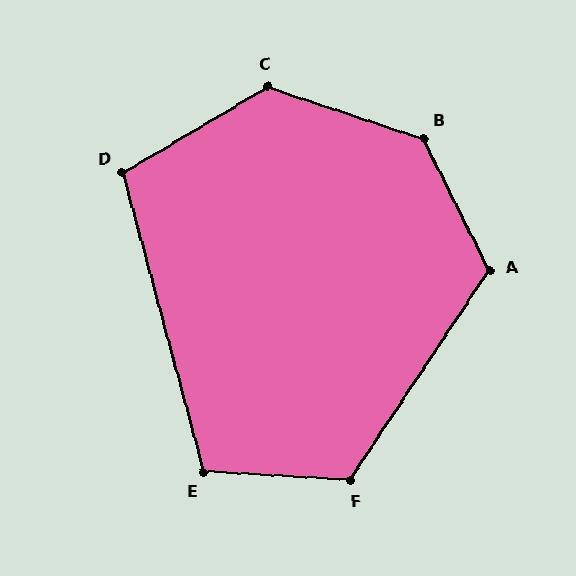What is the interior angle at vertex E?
Approximately 109 degrees (obtuse).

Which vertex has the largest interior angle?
B, at approximately 135 degrees.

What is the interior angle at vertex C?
Approximately 131 degrees (obtuse).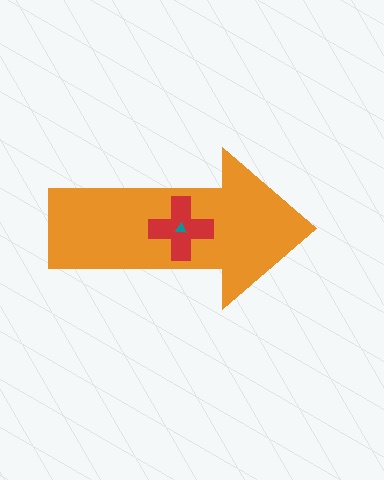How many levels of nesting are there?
3.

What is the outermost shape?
The orange arrow.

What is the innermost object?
The teal triangle.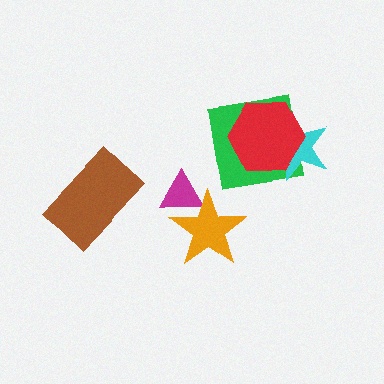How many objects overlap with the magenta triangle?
1 object overlaps with the magenta triangle.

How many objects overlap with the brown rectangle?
0 objects overlap with the brown rectangle.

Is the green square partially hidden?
Yes, it is partially covered by another shape.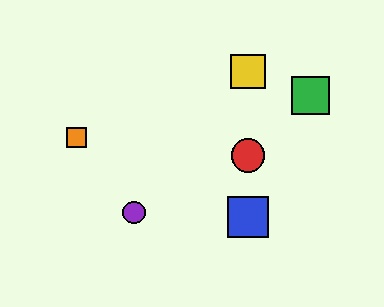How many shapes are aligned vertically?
3 shapes (the red circle, the blue square, the yellow square) are aligned vertically.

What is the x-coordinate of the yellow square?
The yellow square is at x≈248.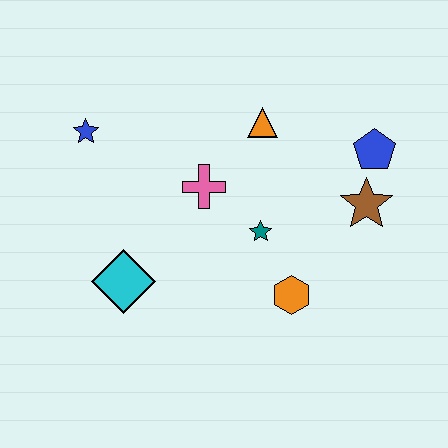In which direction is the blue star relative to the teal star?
The blue star is to the left of the teal star.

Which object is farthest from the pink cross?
The blue pentagon is farthest from the pink cross.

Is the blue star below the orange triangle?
Yes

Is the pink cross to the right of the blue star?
Yes